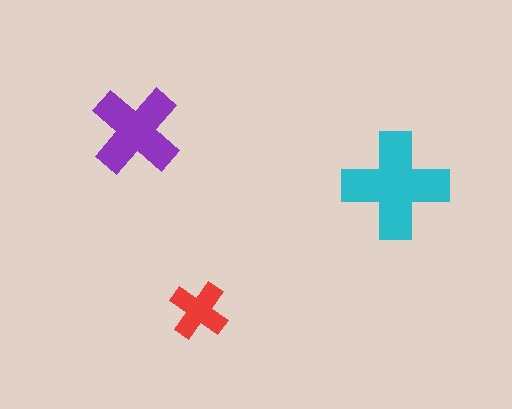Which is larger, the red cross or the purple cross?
The purple one.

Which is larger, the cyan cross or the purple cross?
The cyan one.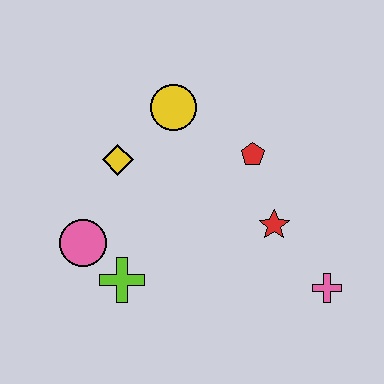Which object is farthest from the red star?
The pink circle is farthest from the red star.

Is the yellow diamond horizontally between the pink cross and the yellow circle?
No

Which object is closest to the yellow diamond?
The yellow circle is closest to the yellow diamond.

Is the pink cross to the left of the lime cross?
No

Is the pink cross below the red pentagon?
Yes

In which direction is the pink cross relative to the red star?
The pink cross is below the red star.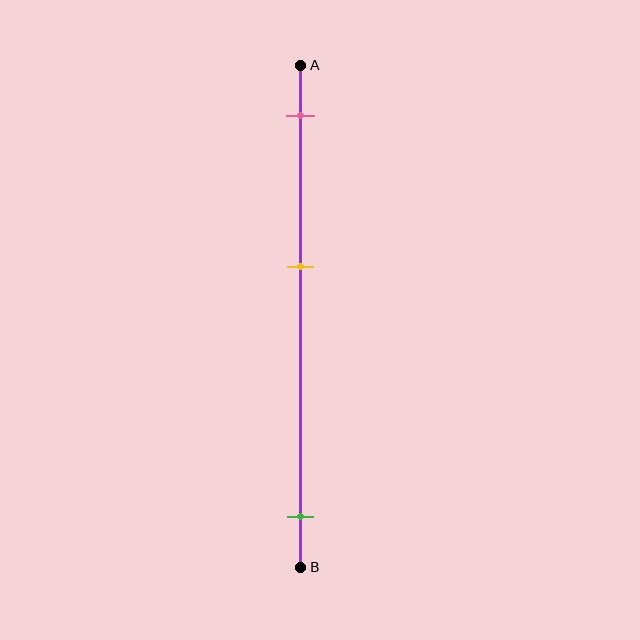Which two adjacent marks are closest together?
The pink and yellow marks are the closest adjacent pair.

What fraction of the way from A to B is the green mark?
The green mark is approximately 90% (0.9) of the way from A to B.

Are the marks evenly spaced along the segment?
No, the marks are not evenly spaced.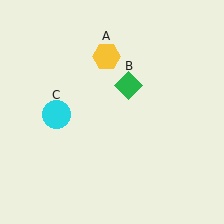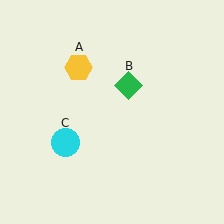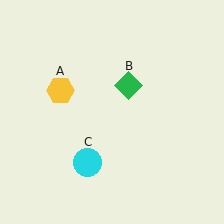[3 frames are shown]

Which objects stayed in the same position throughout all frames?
Green diamond (object B) remained stationary.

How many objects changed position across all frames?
2 objects changed position: yellow hexagon (object A), cyan circle (object C).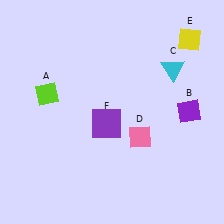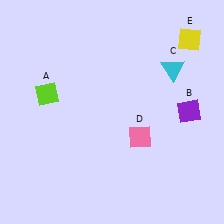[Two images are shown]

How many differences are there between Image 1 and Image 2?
There is 1 difference between the two images.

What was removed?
The purple square (F) was removed in Image 2.